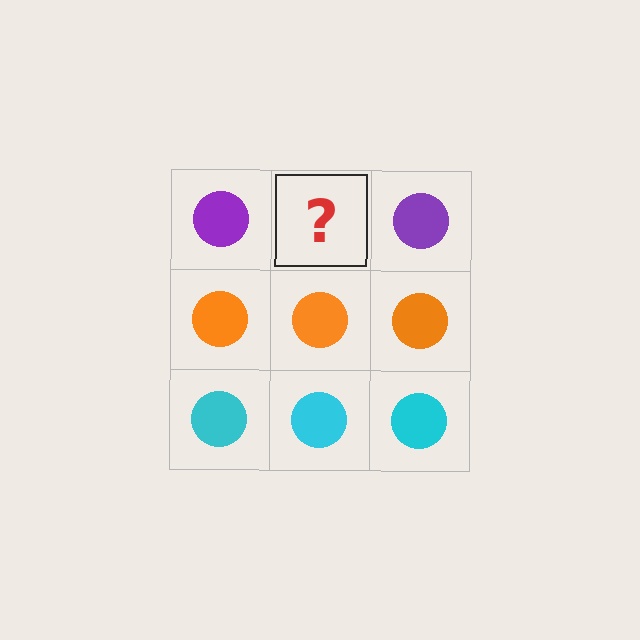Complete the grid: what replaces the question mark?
The question mark should be replaced with a purple circle.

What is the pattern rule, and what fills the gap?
The rule is that each row has a consistent color. The gap should be filled with a purple circle.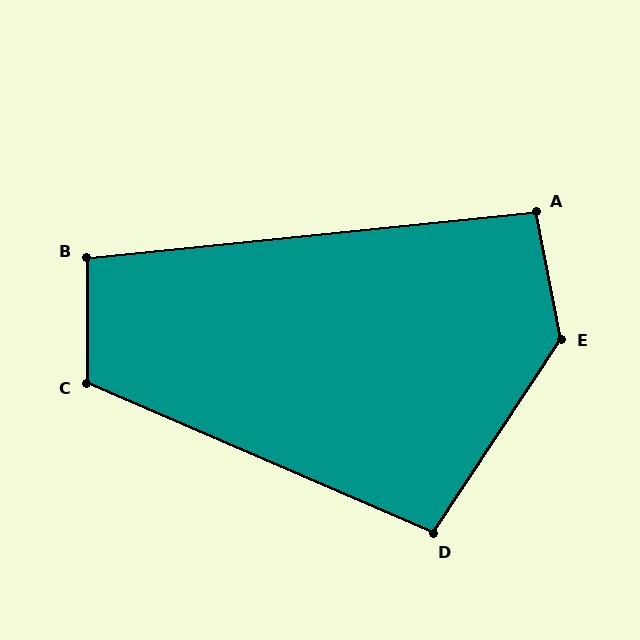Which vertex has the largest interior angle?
E, at approximately 136 degrees.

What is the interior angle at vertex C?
Approximately 114 degrees (obtuse).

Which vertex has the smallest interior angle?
A, at approximately 95 degrees.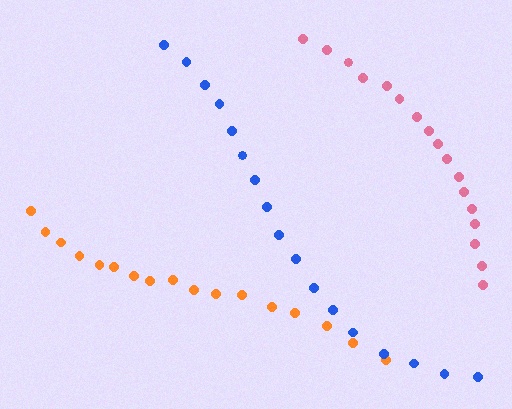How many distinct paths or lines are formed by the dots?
There are 3 distinct paths.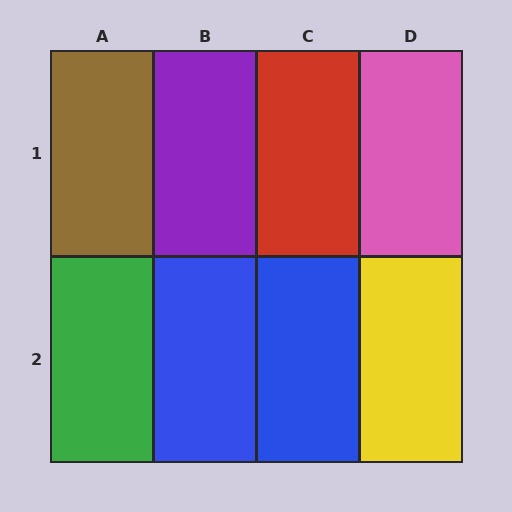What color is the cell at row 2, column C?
Blue.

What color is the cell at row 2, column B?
Blue.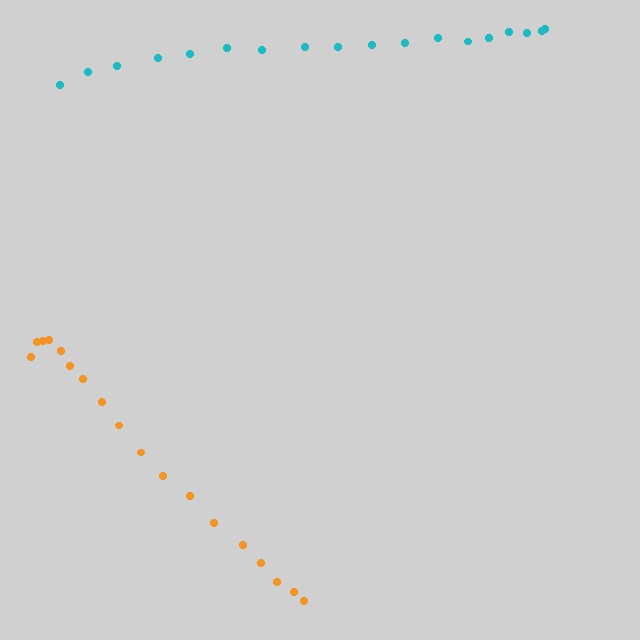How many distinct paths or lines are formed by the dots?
There are 2 distinct paths.